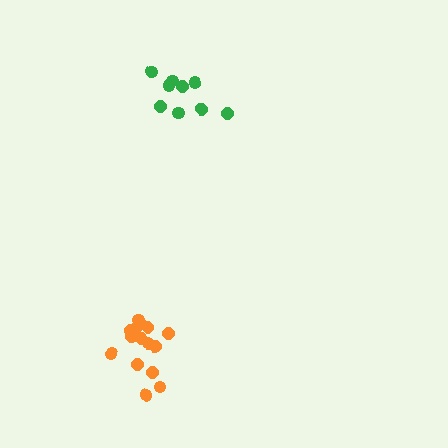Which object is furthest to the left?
The orange cluster is leftmost.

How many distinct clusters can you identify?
There are 2 distinct clusters.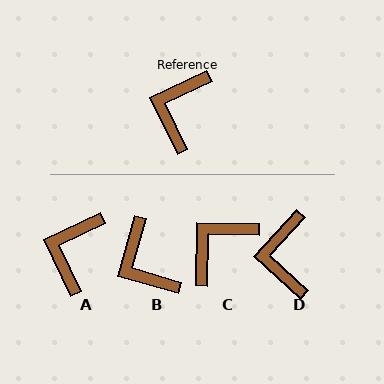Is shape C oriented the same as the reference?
No, it is off by about 26 degrees.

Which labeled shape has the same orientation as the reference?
A.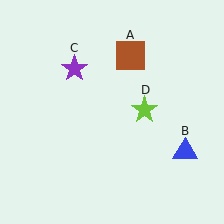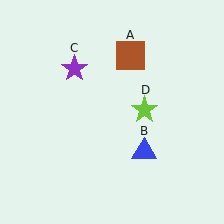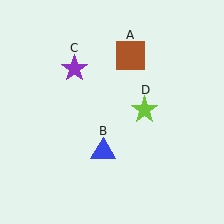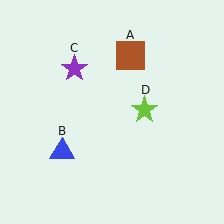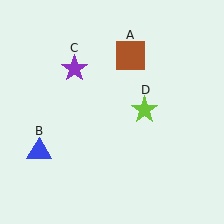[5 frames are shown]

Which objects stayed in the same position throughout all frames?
Brown square (object A) and purple star (object C) and lime star (object D) remained stationary.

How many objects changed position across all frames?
1 object changed position: blue triangle (object B).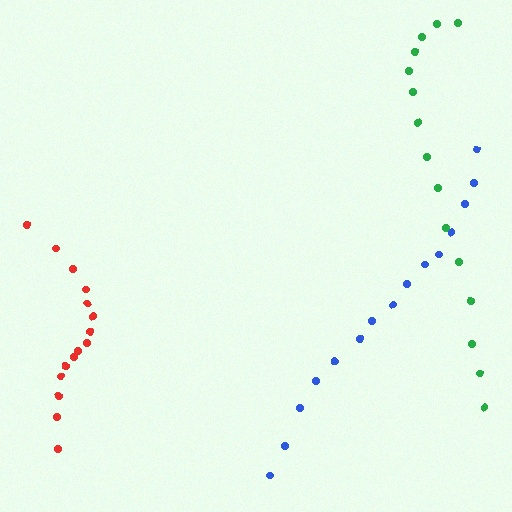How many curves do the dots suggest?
There are 3 distinct paths.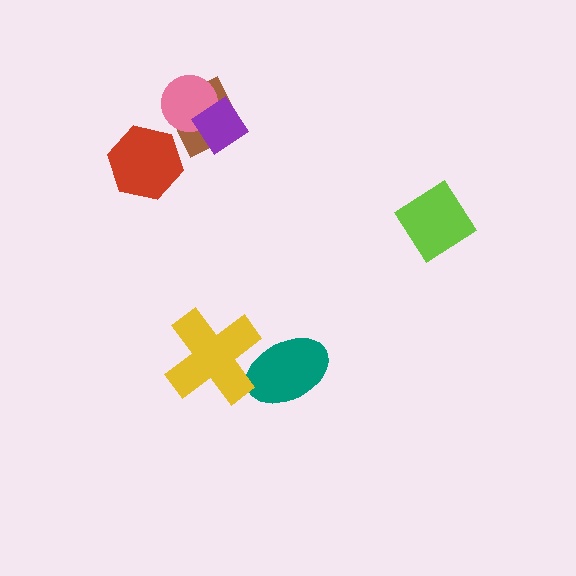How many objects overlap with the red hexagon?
0 objects overlap with the red hexagon.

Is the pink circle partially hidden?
Yes, it is partially covered by another shape.